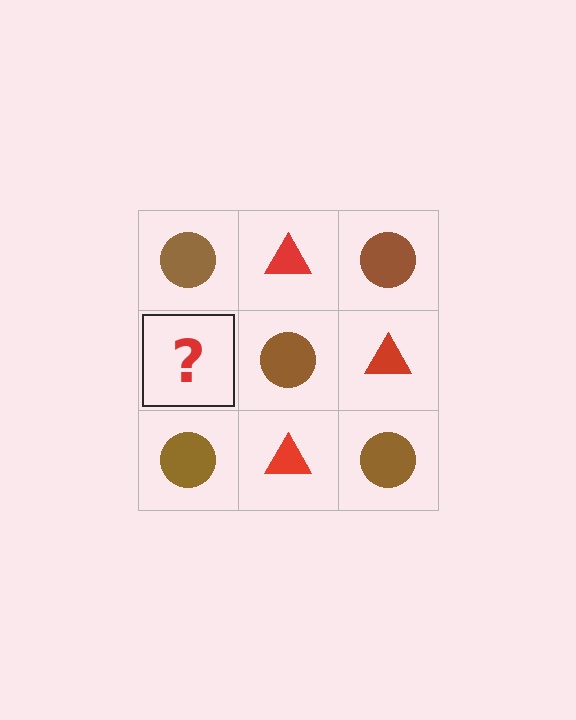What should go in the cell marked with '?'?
The missing cell should contain a red triangle.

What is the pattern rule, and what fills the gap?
The rule is that it alternates brown circle and red triangle in a checkerboard pattern. The gap should be filled with a red triangle.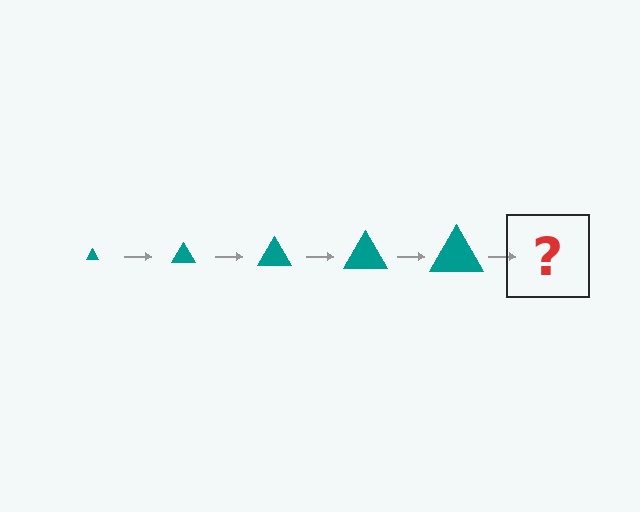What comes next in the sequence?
The next element should be a teal triangle, larger than the previous one.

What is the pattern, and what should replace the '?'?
The pattern is that the triangle gets progressively larger each step. The '?' should be a teal triangle, larger than the previous one.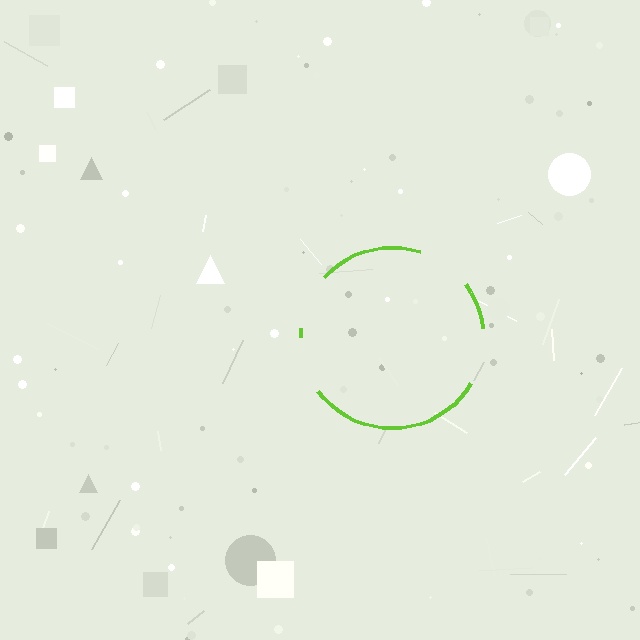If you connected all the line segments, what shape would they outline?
They would outline a circle.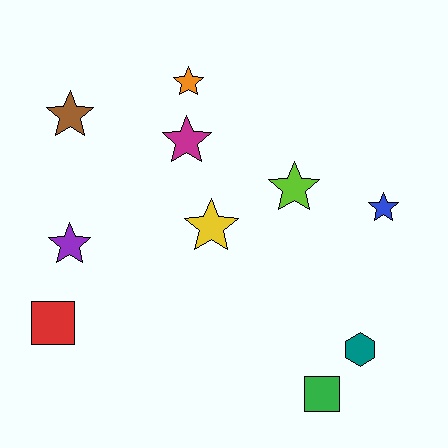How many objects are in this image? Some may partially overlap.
There are 10 objects.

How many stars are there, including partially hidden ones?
There are 7 stars.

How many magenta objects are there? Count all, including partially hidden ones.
There is 1 magenta object.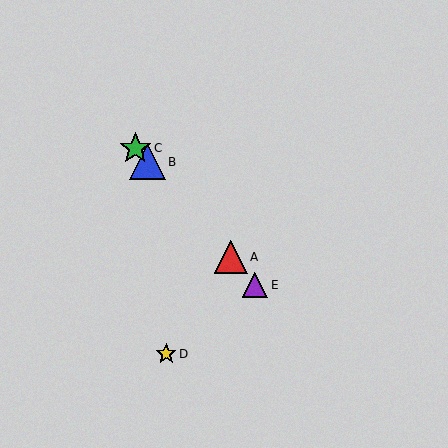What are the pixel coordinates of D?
Object D is at (166, 354).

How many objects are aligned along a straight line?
4 objects (A, B, C, E) are aligned along a straight line.